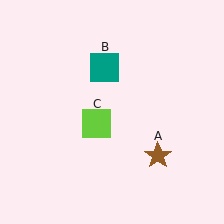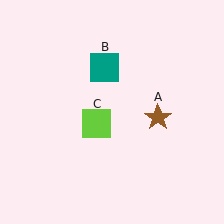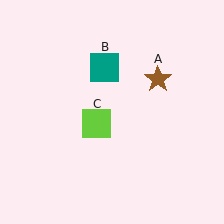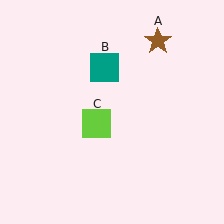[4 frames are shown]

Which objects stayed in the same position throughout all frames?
Teal square (object B) and lime square (object C) remained stationary.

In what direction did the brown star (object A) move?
The brown star (object A) moved up.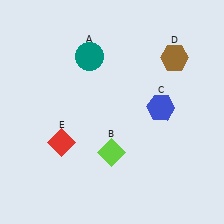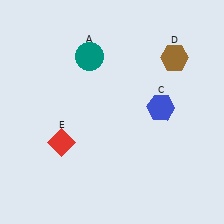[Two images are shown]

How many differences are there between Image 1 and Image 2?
There is 1 difference between the two images.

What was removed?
The lime diamond (B) was removed in Image 2.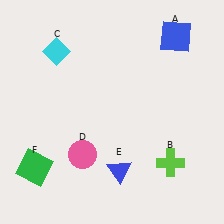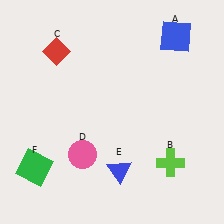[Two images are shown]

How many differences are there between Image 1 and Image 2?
There is 1 difference between the two images.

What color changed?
The diamond (C) changed from cyan in Image 1 to red in Image 2.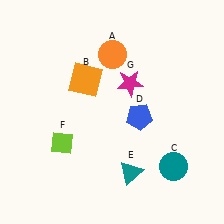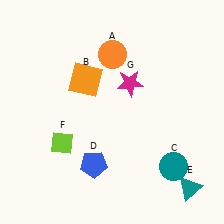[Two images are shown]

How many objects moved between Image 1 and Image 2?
2 objects moved between the two images.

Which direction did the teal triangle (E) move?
The teal triangle (E) moved right.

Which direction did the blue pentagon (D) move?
The blue pentagon (D) moved down.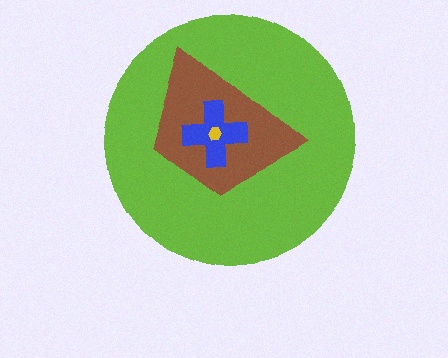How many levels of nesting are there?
4.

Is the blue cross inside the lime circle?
Yes.